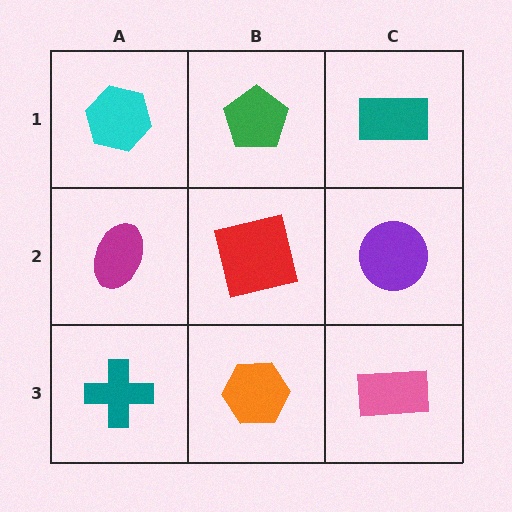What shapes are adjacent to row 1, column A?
A magenta ellipse (row 2, column A), a green pentagon (row 1, column B).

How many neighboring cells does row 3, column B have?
3.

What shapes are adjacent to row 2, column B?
A green pentagon (row 1, column B), an orange hexagon (row 3, column B), a magenta ellipse (row 2, column A), a purple circle (row 2, column C).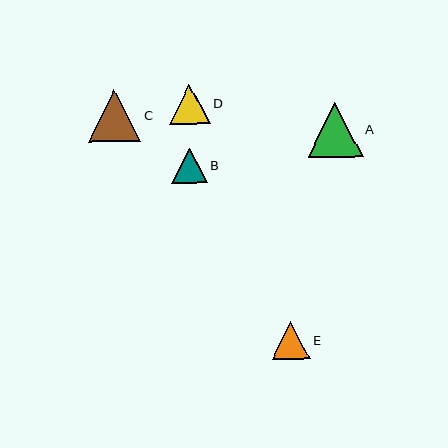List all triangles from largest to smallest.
From largest to smallest: A, C, D, E, B.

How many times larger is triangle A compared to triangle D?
Triangle A is approximately 1.3 times the size of triangle D.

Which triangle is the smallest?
Triangle B is the smallest with a size of approximately 36 pixels.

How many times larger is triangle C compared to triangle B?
Triangle C is approximately 1.5 times the size of triangle B.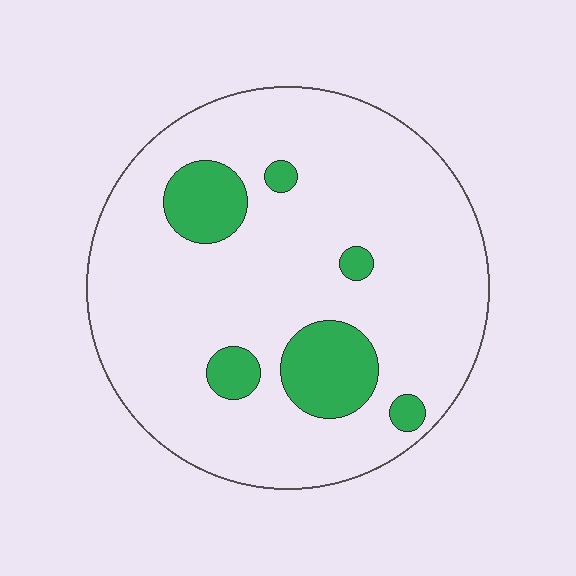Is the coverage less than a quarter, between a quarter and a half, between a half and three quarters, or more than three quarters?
Less than a quarter.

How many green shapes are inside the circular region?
6.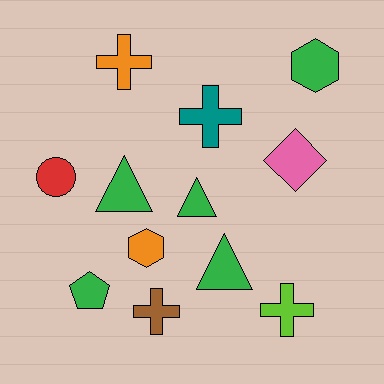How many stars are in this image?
There are no stars.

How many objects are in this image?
There are 12 objects.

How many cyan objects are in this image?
There are no cyan objects.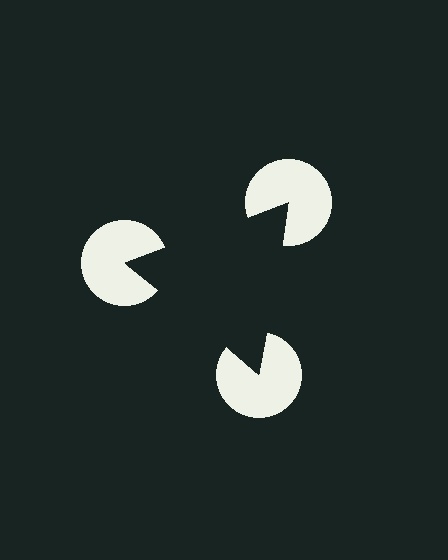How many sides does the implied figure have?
3 sides.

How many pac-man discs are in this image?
There are 3 — one at each vertex of the illusory triangle.